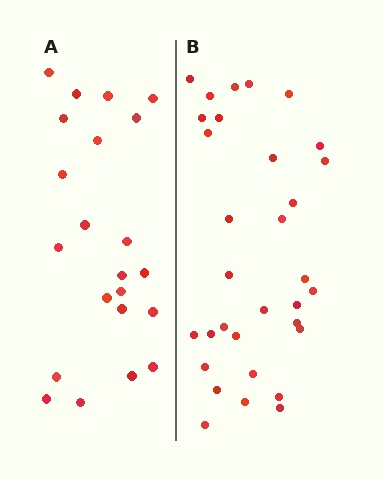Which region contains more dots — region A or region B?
Region B (the right region) has more dots.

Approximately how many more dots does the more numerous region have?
Region B has roughly 10 or so more dots than region A.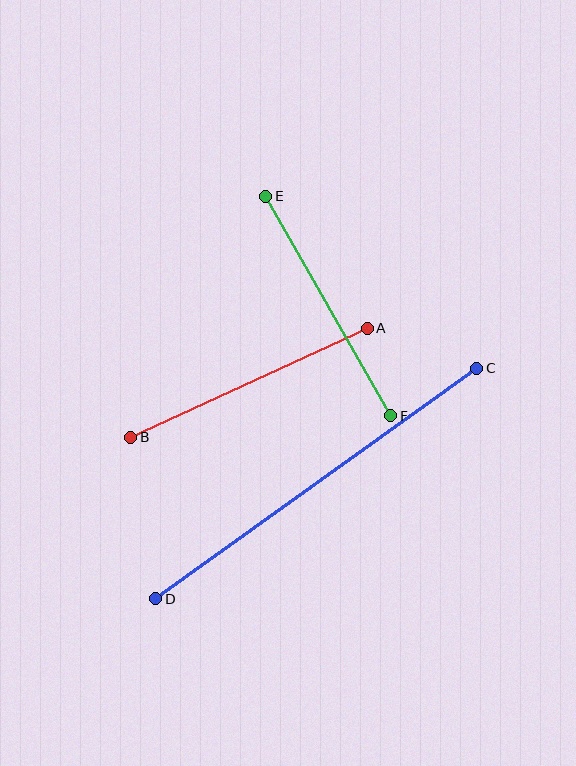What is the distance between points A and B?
The distance is approximately 261 pixels.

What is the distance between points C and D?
The distance is approximately 395 pixels.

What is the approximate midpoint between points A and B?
The midpoint is at approximately (249, 383) pixels.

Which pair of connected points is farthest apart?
Points C and D are farthest apart.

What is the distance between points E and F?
The distance is approximately 253 pixels.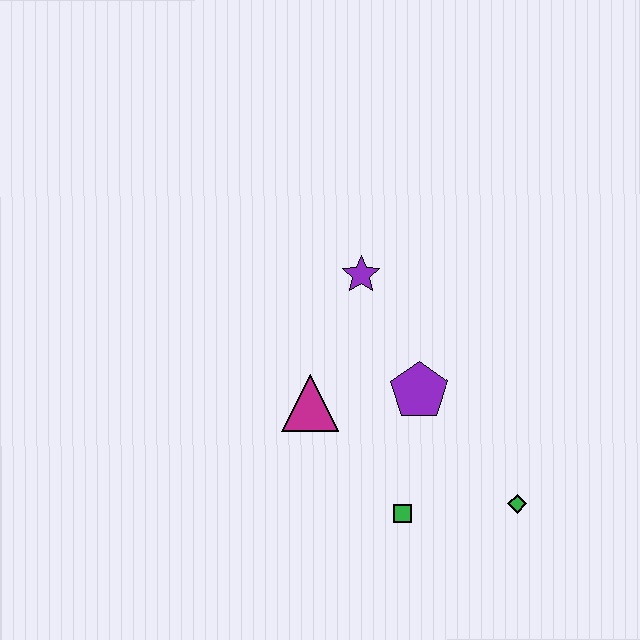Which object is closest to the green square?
The green diamond is closest to the green square.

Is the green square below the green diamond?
Yes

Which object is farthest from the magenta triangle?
The green diamond is farthest from the magenta triangle.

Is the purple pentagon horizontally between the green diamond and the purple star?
Yes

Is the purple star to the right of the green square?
No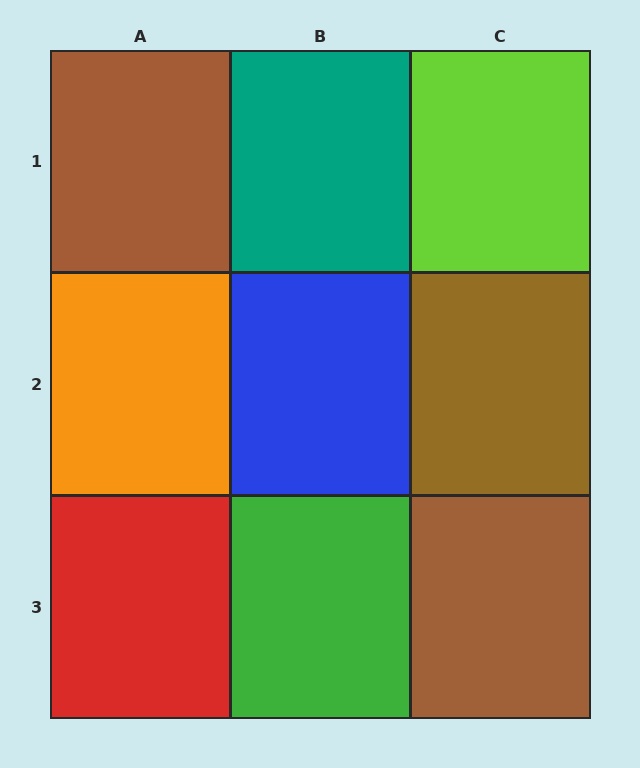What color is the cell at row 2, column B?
Blue.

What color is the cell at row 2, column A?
Orange.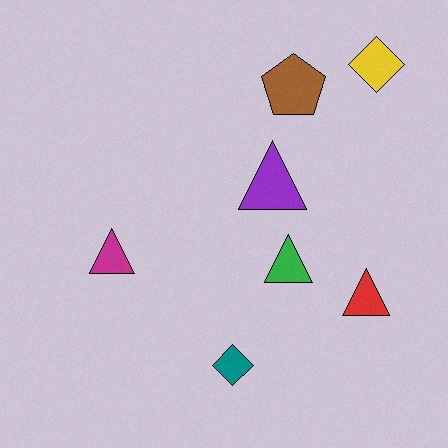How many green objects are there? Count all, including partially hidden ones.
There is 1 green object.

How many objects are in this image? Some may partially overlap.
There are 7 objects.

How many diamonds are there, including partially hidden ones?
There are 2 diamonds.